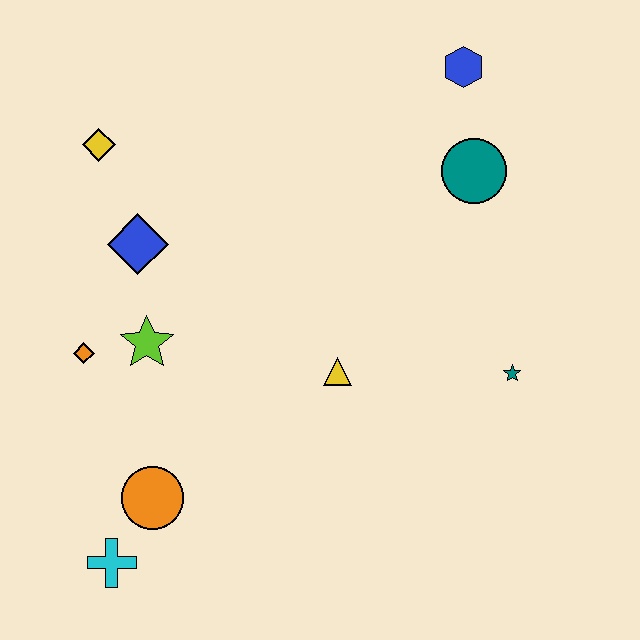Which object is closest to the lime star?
The orange diamond is closest to the lime star.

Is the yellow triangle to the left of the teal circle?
Yes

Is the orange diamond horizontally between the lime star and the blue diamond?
No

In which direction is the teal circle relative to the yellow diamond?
The teal circle is to the right of the yellow diamond.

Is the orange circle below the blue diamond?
Yes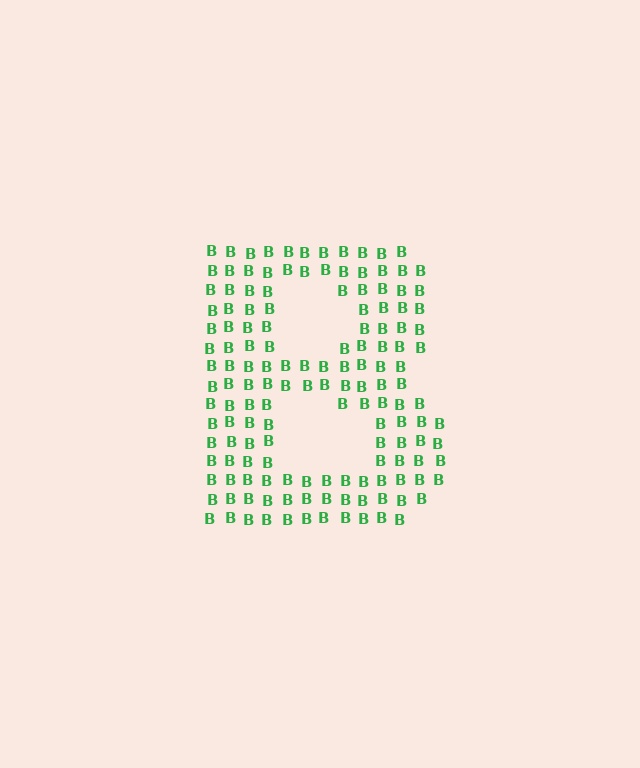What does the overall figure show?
The overall figure shows the letter B.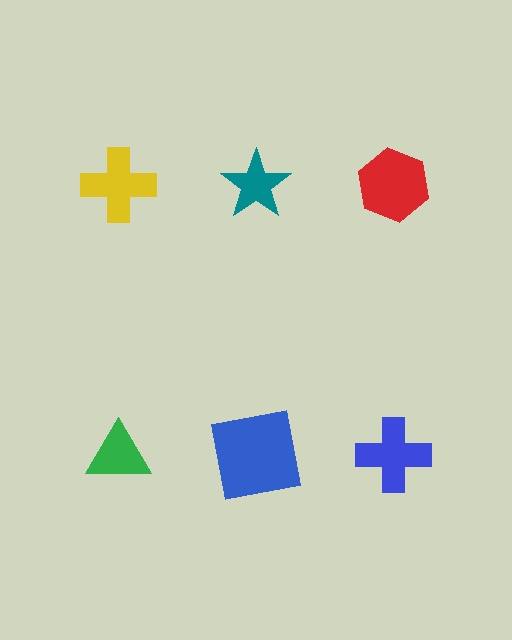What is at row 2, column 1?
A green triangle.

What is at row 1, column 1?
A yellow cross.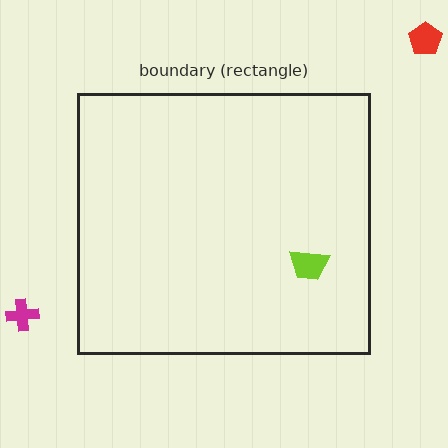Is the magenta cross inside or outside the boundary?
Outside.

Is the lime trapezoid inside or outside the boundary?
Inside.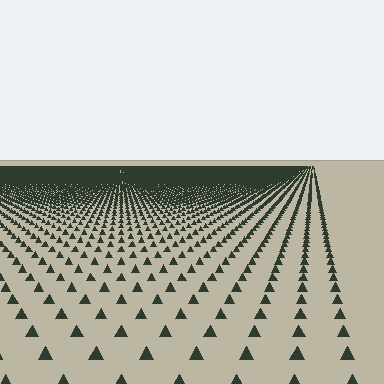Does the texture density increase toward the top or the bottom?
Density increases toward the top.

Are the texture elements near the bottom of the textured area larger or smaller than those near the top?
Larger. Near the bottom, elements are closer to the viewer and appear at a bigger on-screen size.